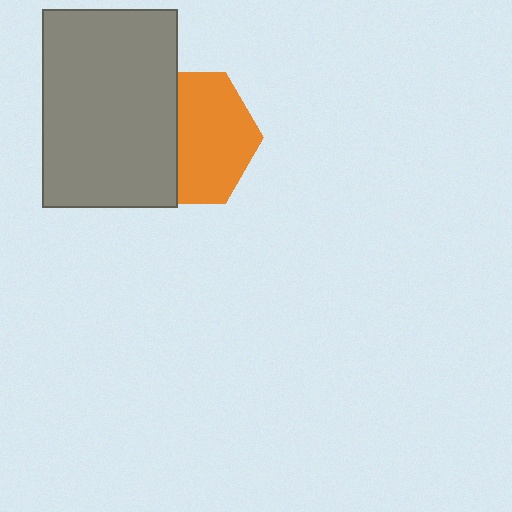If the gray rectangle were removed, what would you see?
You would see the complete orange hexagon.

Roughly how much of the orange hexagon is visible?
About half of it is visible (roughly 59%).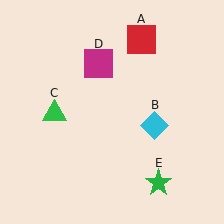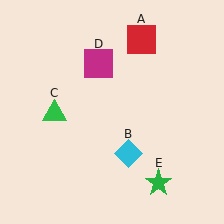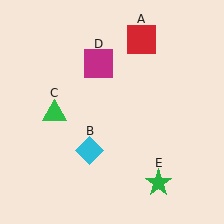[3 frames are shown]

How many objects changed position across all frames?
1 object changed position: cyan diamond (object B).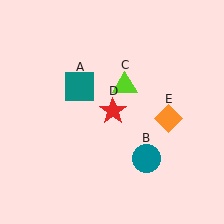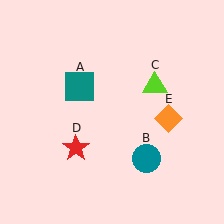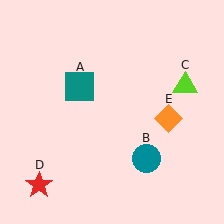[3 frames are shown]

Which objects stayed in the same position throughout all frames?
Teal square (object A) and teal circle (object B) and orange diamond (object E) remained stationary.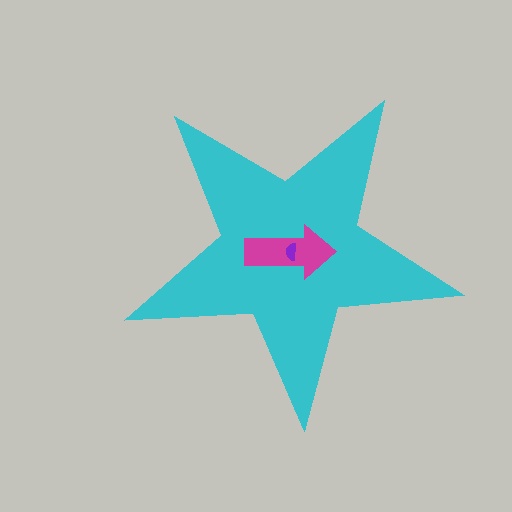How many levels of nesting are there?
3.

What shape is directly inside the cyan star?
The magenta arrow.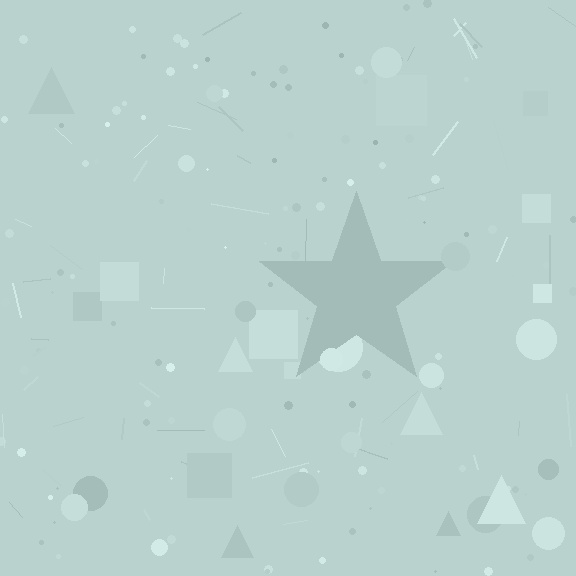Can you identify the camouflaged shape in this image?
The camouflaged shape is a star.